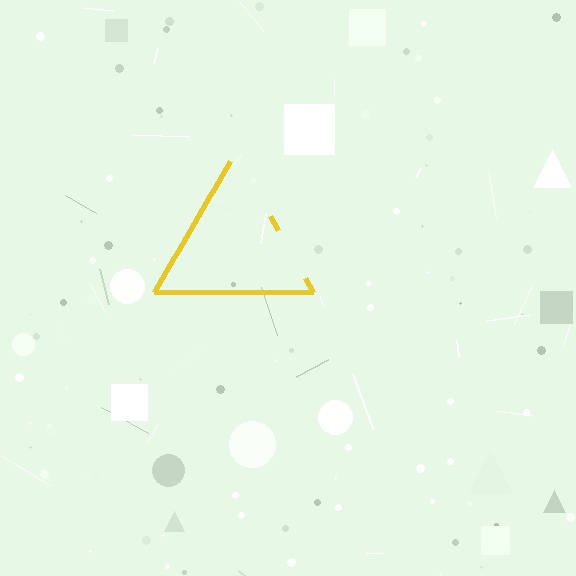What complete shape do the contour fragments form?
The contour fragments form a triangle.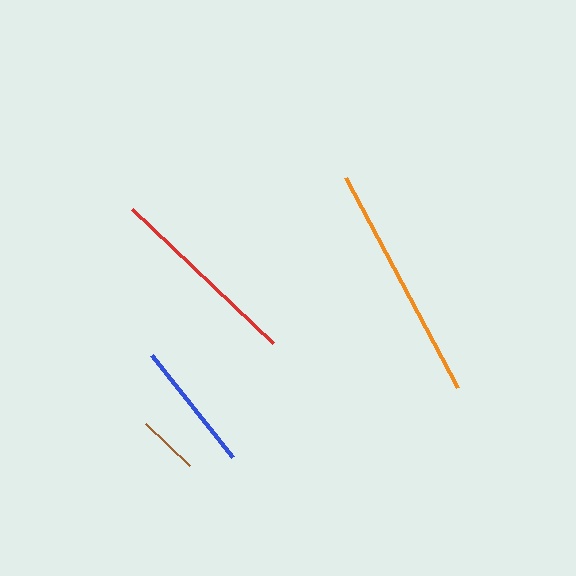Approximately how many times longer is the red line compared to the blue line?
The red line is approximately 1.5 times the length of the blue line.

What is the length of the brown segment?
The brown segment is approximately 61 pixels long.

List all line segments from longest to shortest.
From longest to shortest: orange, red, blue, brown.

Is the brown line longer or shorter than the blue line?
The blue line is longer than the brown line.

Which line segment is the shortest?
The brown line is the shortest at approximately 61 pixels.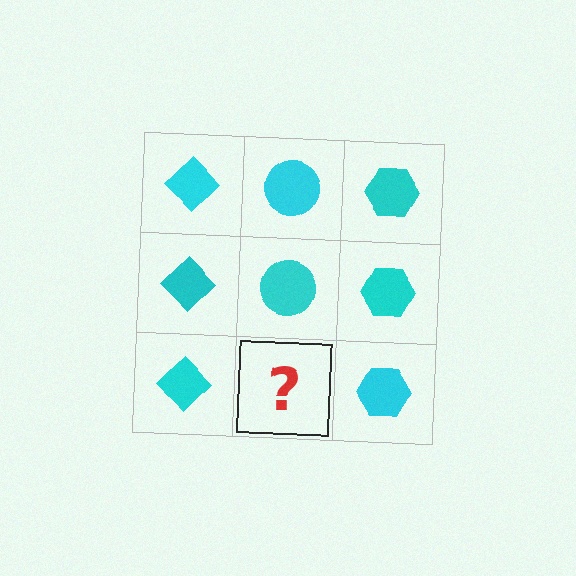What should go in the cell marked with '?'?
The missing cell should contain a cyan circle.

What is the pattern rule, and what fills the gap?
The rule is that each column has a consistent shape. The gap should be filled with a cyan circle.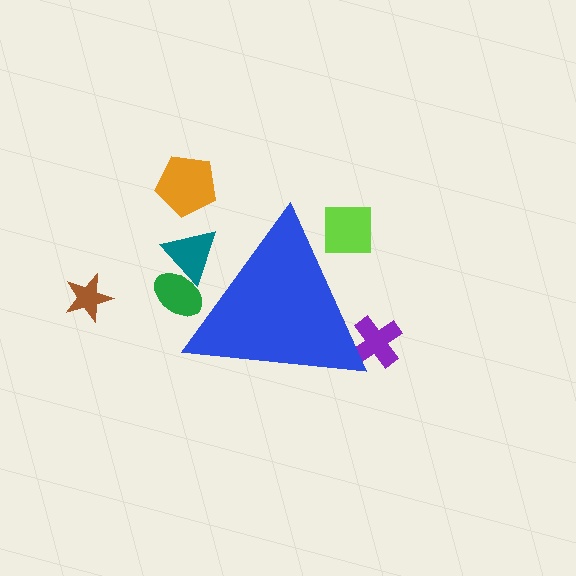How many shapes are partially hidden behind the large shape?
4 shapes are partially hidden.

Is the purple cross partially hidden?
Yes, the purple cross is partially hidden behind the blue triangle.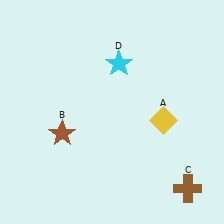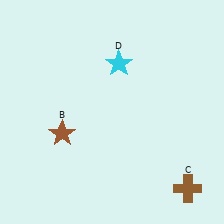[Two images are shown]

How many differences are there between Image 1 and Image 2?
There is 1 difference between the two images.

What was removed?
The yellow diamond (A) was removed in Image 2.